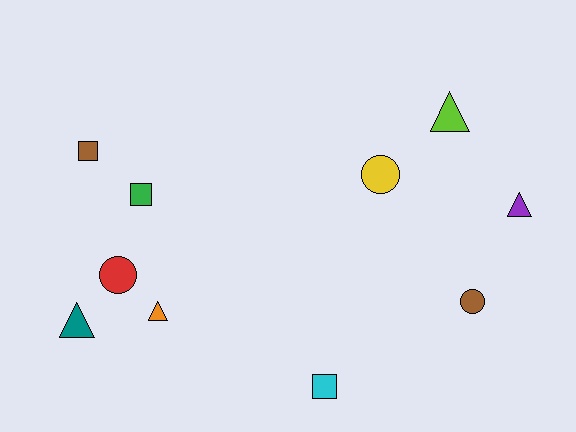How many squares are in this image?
There are 3 squares.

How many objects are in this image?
There are 10 objects.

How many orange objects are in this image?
There is 1 orange object.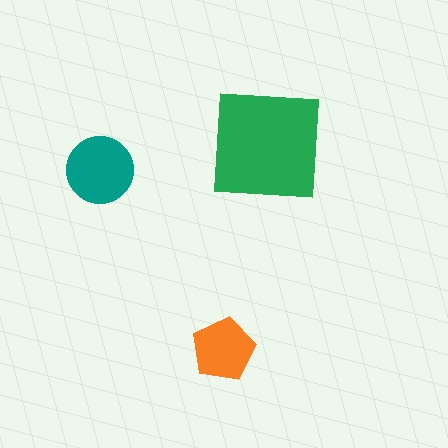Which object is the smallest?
The orange pentagon.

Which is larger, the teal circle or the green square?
The green square.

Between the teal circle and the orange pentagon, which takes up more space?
The teal circle.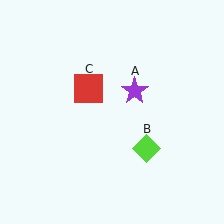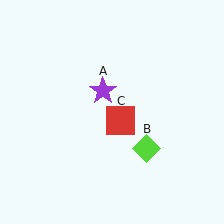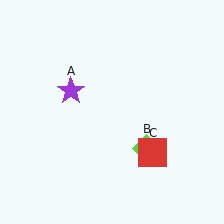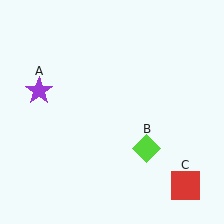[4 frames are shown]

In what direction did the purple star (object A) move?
The purple star (object A) moved left.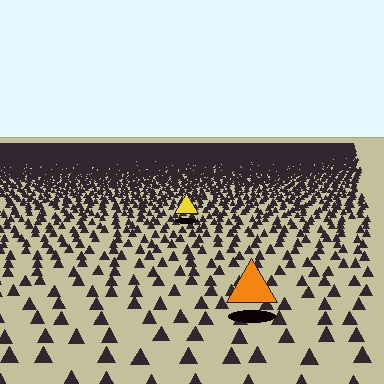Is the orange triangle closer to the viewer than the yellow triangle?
Yes. The orange triangle is closer — you can tell from the texture gradient: the ground texture is coarser near it.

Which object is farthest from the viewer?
The yellow triangle is farthest from the viewer. It appears smaller and the ground texture around it is denser.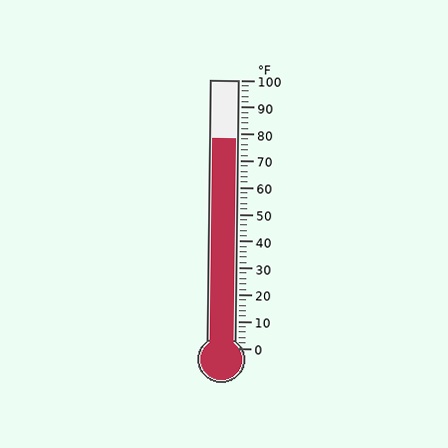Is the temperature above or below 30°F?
The temperature is above 30°F.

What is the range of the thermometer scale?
The thermometer scale ranges from 0°F to 100°F.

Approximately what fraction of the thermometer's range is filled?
The thermometer is filled to approximately 80% of its range.